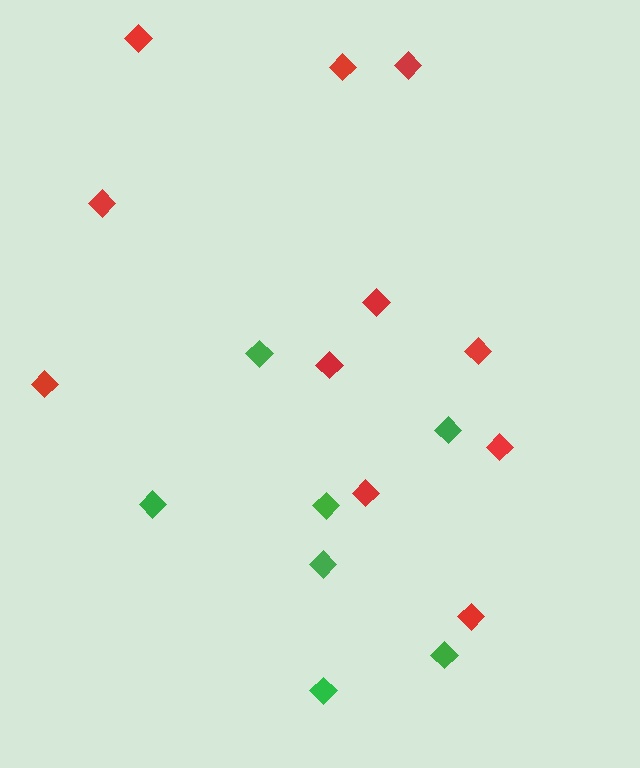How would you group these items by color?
There are 2 groups: one group of red diamonds (11) and one group of green diamonds (7).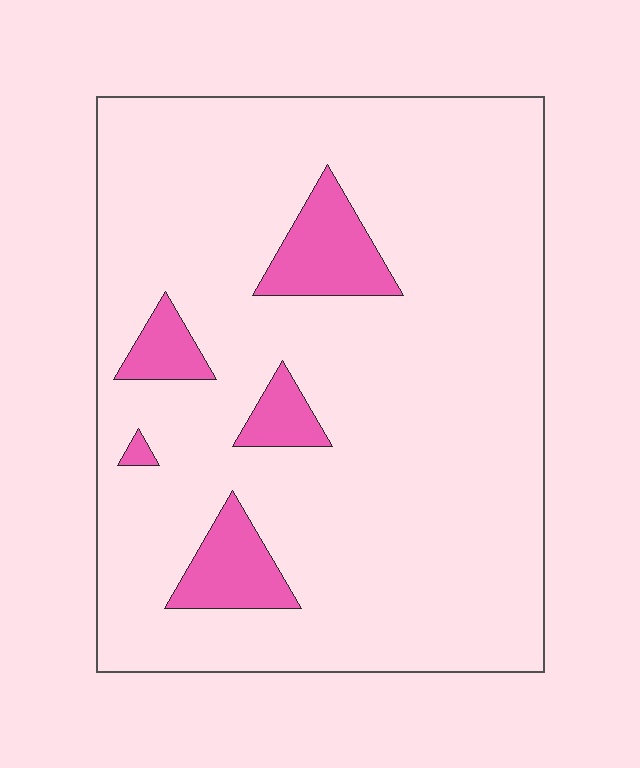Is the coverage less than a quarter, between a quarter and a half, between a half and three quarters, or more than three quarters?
Less than a quarter.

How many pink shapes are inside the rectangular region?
5.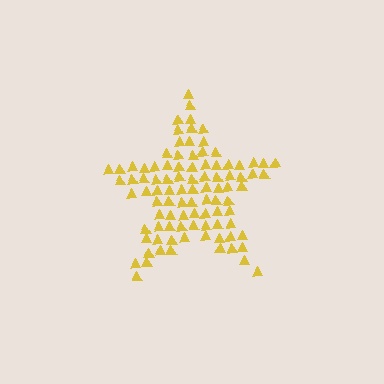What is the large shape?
The large shape is a star.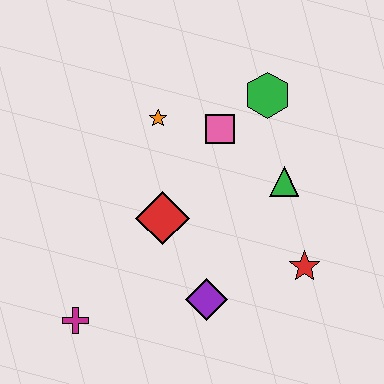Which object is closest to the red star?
The green triangle is closest to the red star.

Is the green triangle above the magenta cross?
Yes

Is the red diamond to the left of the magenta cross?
No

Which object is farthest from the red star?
The magenta cross is farthest from the red star.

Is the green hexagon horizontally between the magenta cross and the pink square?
No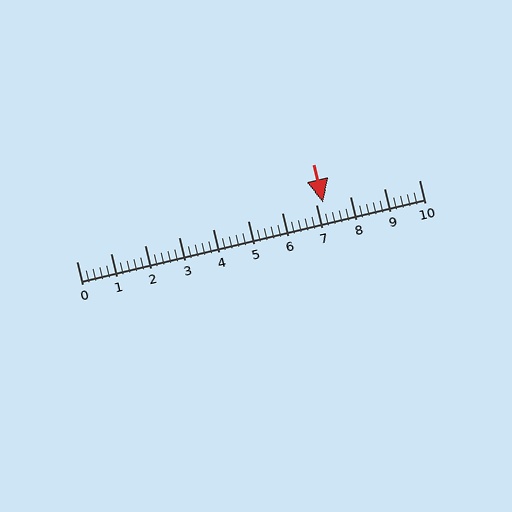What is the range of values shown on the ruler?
The ruler shows values from 0 to 10.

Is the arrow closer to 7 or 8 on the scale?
The arrow is closer to 7.